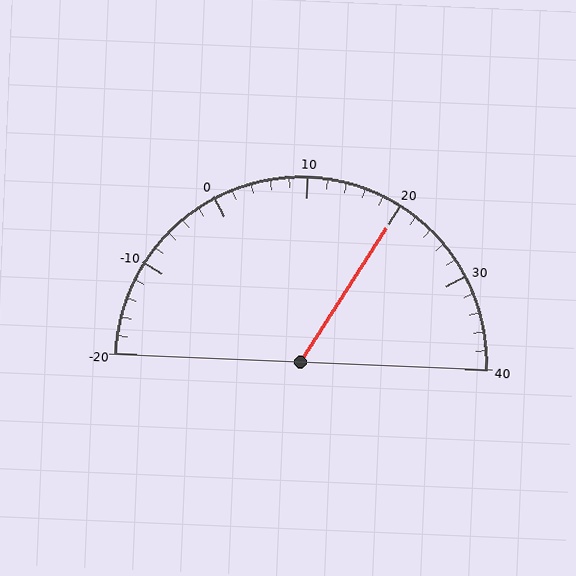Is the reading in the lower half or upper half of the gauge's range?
The reading is in the upper half of the range (-20 to 40).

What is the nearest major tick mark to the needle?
The nearest major tick mark is 20.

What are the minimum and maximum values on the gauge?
The gauge ranges from -20 to 40.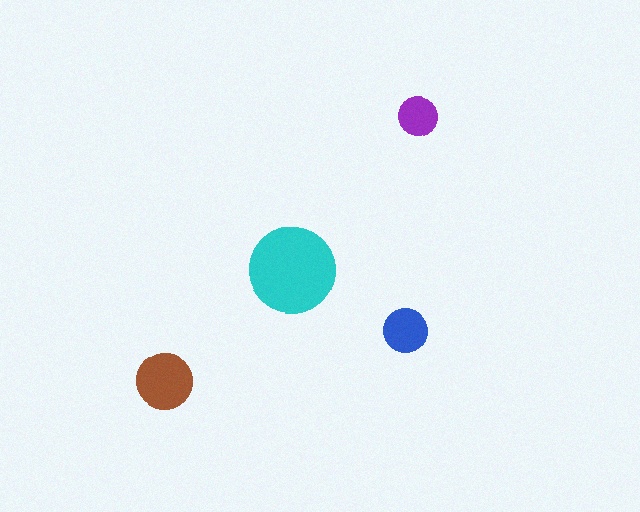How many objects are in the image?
There are 4 objects in the image.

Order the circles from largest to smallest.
the cyan one, the brown one, the blue one, the purple one.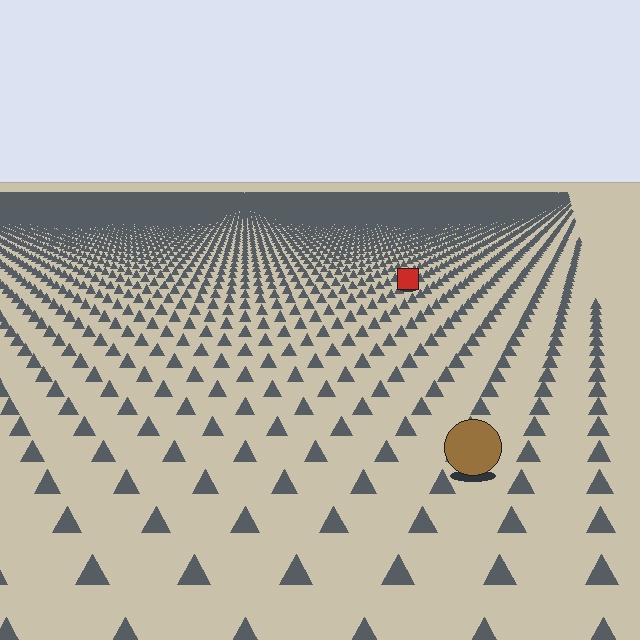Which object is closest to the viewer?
The brown circle is closest. The texture marks near it are larger and more spread out.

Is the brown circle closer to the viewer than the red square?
Yes. The brown circle is closer — you can tell from the texture gradient: the ground texture is coarser near it.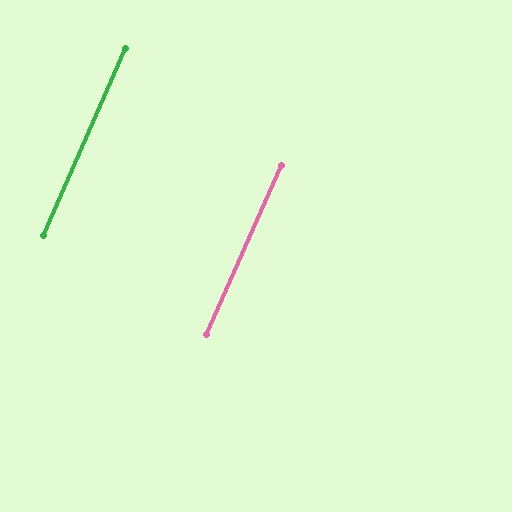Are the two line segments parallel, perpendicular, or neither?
Parallel — their directions differ by only 0.3°.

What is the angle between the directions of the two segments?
Approximately 0 degrees.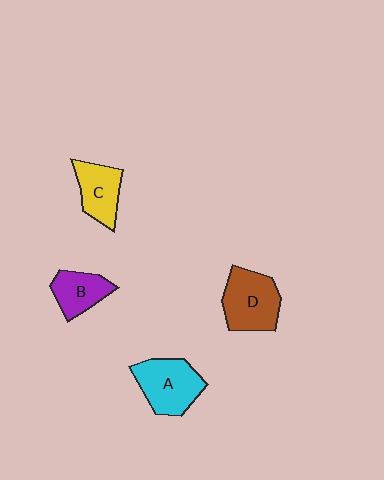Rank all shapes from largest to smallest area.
From largest to smallest: D (brown), A (cyan), C (yellow), B (purple).